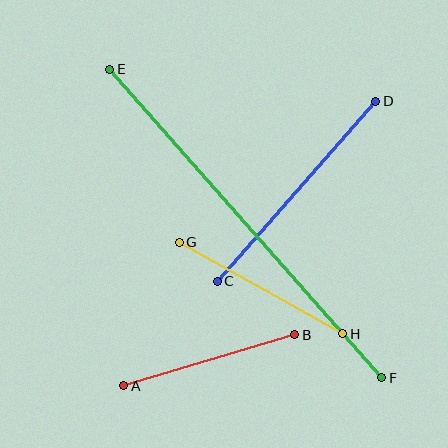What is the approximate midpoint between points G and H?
The midpoint is at approximately (261, 288) pixels.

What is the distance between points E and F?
The distance is approximately 411 pixels.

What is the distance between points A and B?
The distance is approximately 178 pixels.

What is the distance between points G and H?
The distance is approximately 187 pixels.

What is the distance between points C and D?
The distance is approximately 240 pixels.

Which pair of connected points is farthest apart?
Points E and F are farthest apart.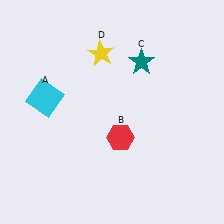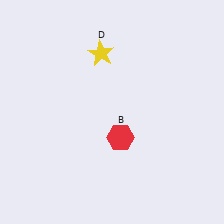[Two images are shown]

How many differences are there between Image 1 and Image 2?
There are 2 differences between the two images.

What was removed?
The cyan square (A), the teal star (C) were removed in Image 2.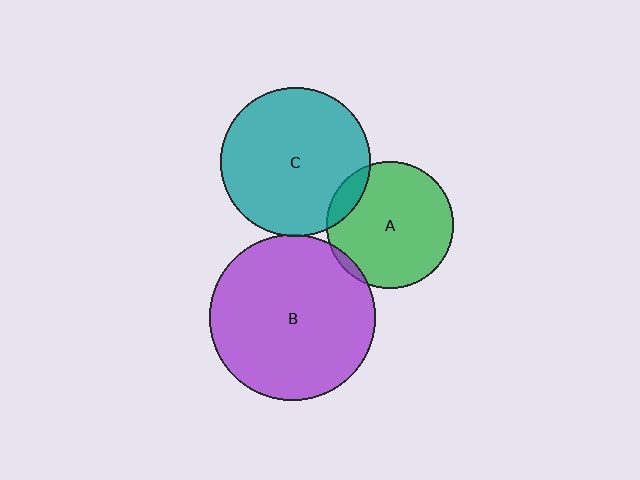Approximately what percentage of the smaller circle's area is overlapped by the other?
Approximately 5%.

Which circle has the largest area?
Circle B (purple).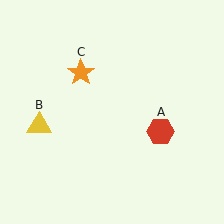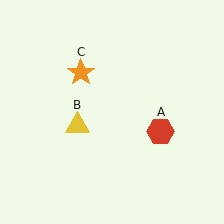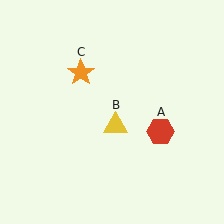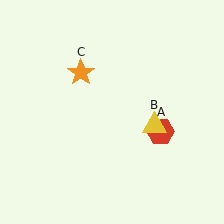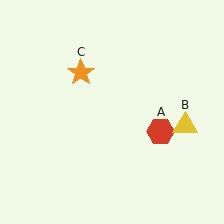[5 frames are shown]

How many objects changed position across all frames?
1 object changed position: yellow triangle (object B).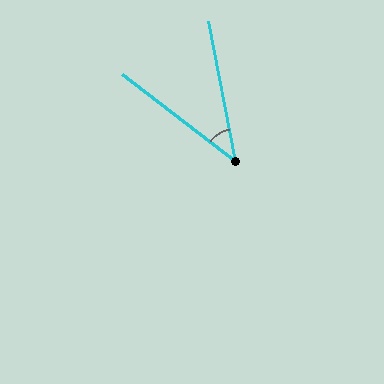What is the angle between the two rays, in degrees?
Approximately 42 degrees.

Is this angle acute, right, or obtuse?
It is acute.